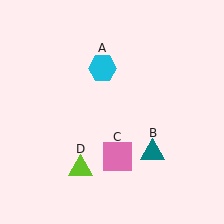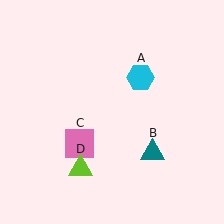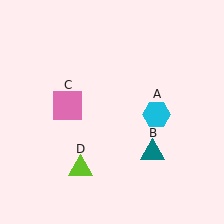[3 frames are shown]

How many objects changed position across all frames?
2 objects changed position: cyan hexagon (object A), pink square (object C).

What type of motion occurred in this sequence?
The cyan hexagon (object A), pink square (object C) rotated clockwise around the center of the scene.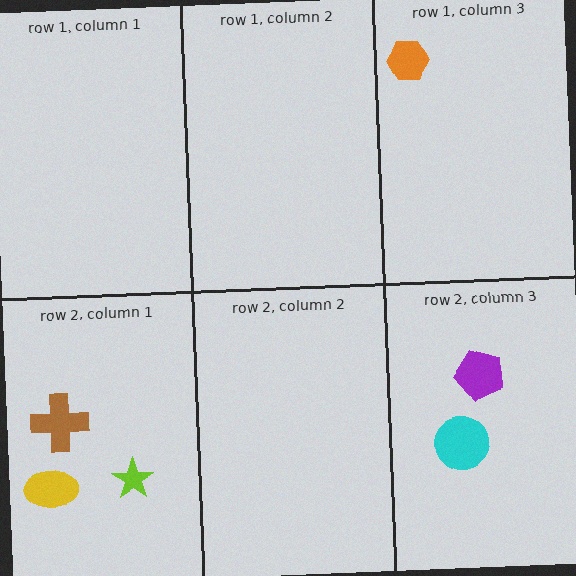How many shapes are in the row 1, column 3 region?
1.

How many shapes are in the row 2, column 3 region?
2.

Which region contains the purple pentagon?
The row 2, column 3 region.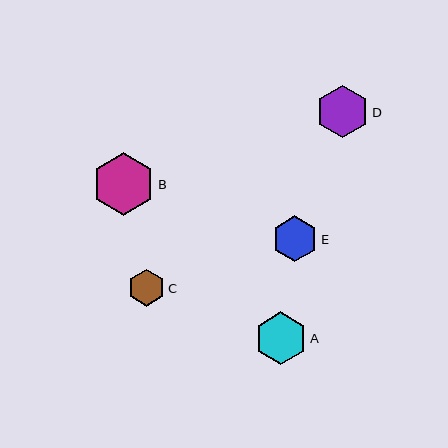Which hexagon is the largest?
Hexagon B is the largest with a size of approximately 63 pixels.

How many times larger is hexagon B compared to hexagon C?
Hexagon B is approximately 1.7 times the size of hexagon C.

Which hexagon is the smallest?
Hexagon C is the smallest with a size of approximately 37 pixels.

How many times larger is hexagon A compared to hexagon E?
Hexagon A is approximately 1.1 times the size of hexagon E.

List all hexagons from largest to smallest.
From largest to smallest: B, D, A, E, C.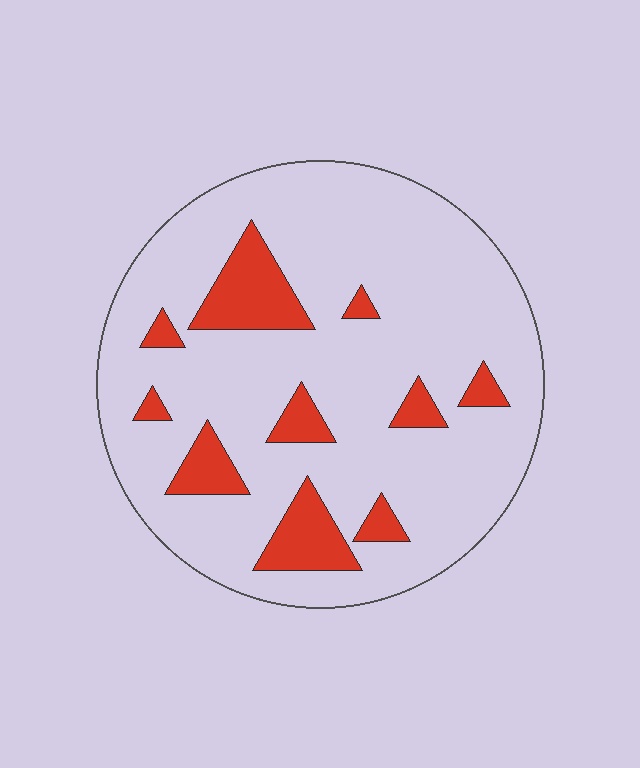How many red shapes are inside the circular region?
10.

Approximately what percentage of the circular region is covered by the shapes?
Approximately 15%.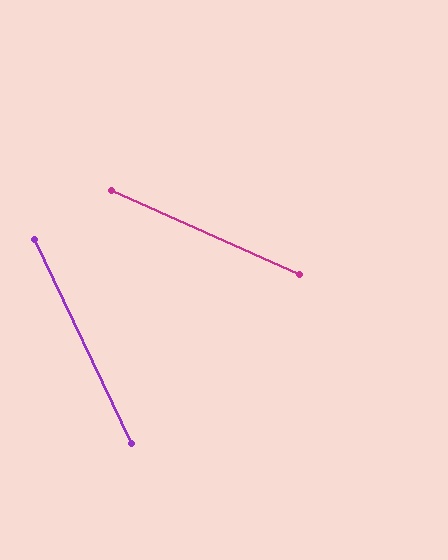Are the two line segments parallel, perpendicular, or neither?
Neither parallel nor perpendicular — they differ by about 41°.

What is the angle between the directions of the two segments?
Approximately 41 degrees.